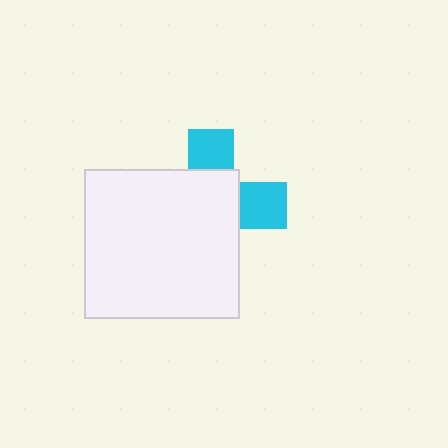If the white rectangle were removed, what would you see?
You would see the complete cyan cross.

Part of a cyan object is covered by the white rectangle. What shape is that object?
It is a cross.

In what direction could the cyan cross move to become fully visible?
The cyan cross could move toward the upper-right. That would shift it out from behind the white rectangle entirely.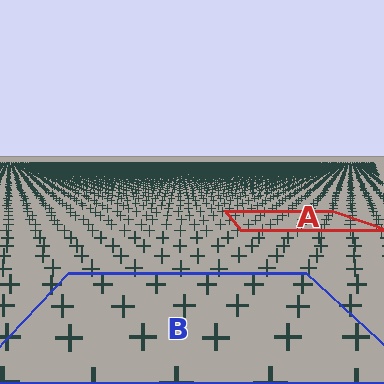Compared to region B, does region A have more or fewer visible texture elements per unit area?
Region A has more texture elements per unit area — they are packed more densely because it is farther away.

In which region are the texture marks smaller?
The texture marks are smaller in region A, because it is farther away.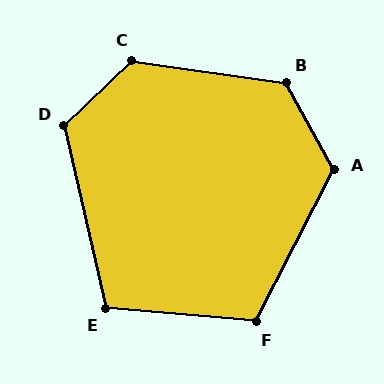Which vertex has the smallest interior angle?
E, at approximately 108 degrees.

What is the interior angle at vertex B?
Approximately 127 degrees (obtuse).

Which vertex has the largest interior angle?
C, at approximately 128 degrees.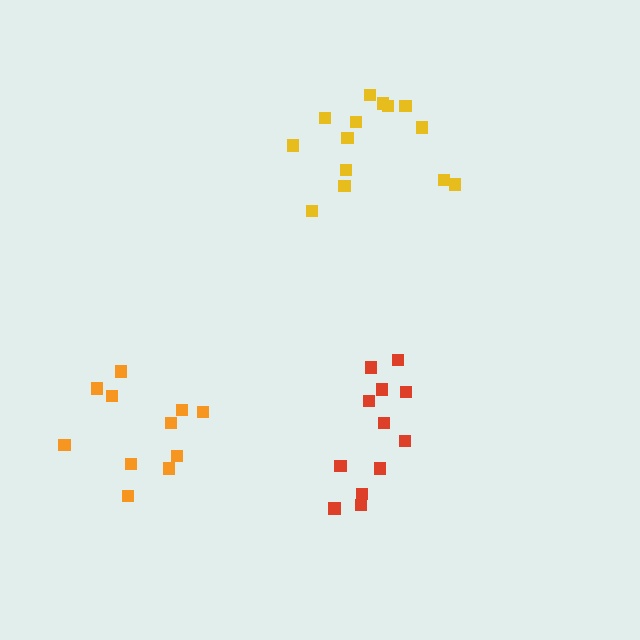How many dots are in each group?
Group 1: 14 dots, Group 2: 11 dots, Group 3: 12 dots (37 total).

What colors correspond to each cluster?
The clusters are colored: yellow, orange, red.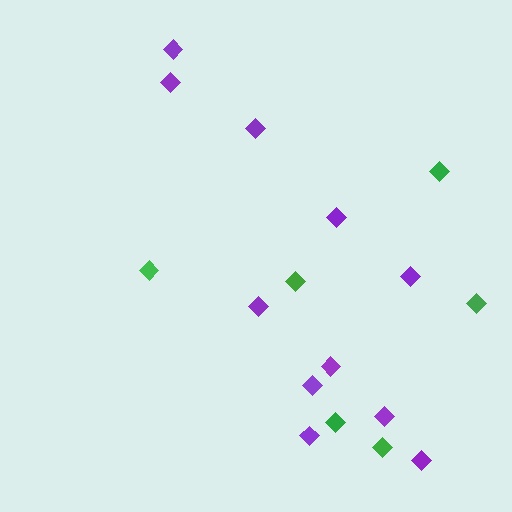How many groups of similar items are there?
There are 2 groups: one group of purple diamonds (11) and one group of green diamonds (6).